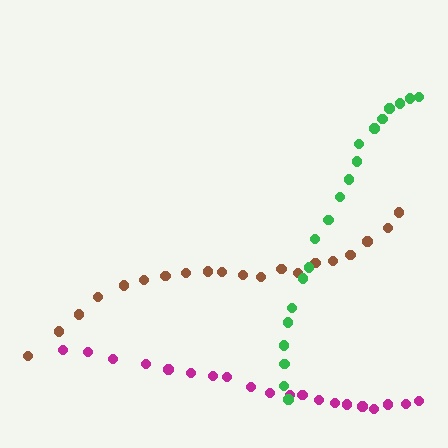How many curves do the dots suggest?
There are 3 distinct paths.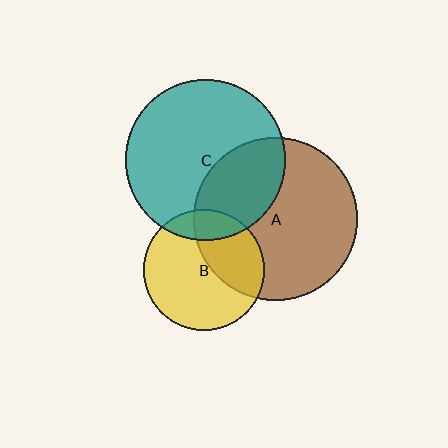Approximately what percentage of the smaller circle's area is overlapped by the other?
Approximately 35%.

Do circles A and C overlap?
Yes.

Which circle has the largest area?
Circle A (brown).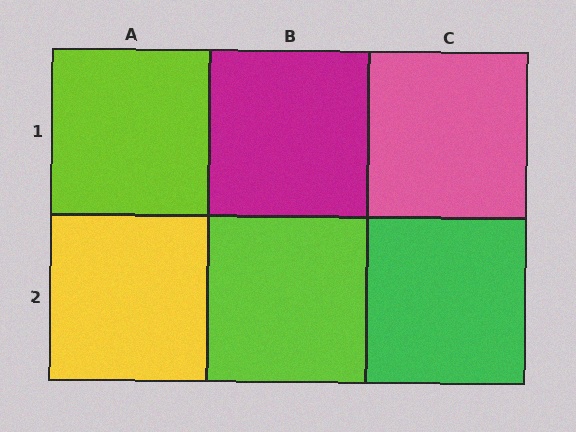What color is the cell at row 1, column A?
Lime.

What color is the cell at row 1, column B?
Magenta.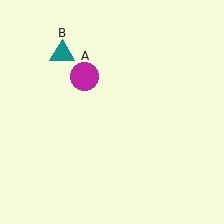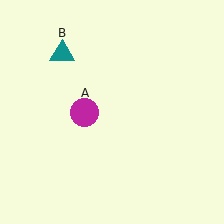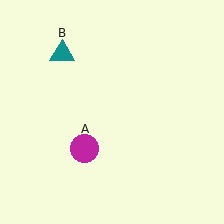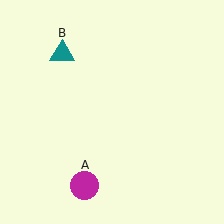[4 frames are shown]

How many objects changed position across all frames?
1 object changed position: magenta circle (object A).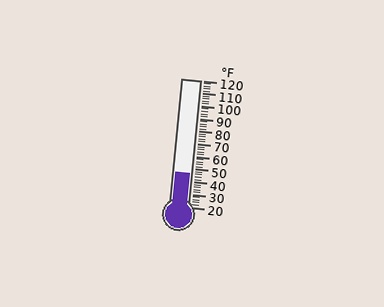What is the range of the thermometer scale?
The thermometer scale ranges from 20°F to 120°F.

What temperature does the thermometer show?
The thermometer shows approximately 46°F.